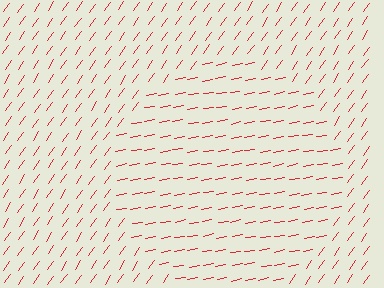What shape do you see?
I see a circle.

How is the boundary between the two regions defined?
The boundary is defined purely by a change in line orientation (approximately 45 degrees difference). All lines are the same color and thickness.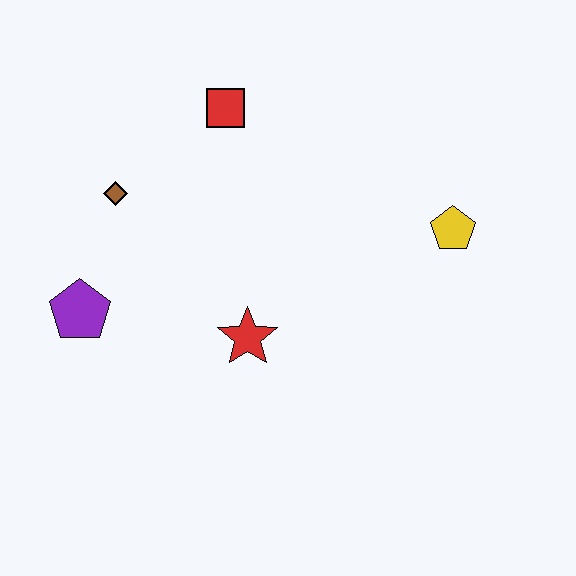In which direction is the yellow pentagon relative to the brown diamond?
The yellow pentagon is to the right of the brown diamond.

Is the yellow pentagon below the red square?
Yes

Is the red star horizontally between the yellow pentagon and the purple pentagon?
Yes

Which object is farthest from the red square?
The yellow pentagon is farthest from the red square.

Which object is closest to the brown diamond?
The purple pentagon is closest to the brown diamond.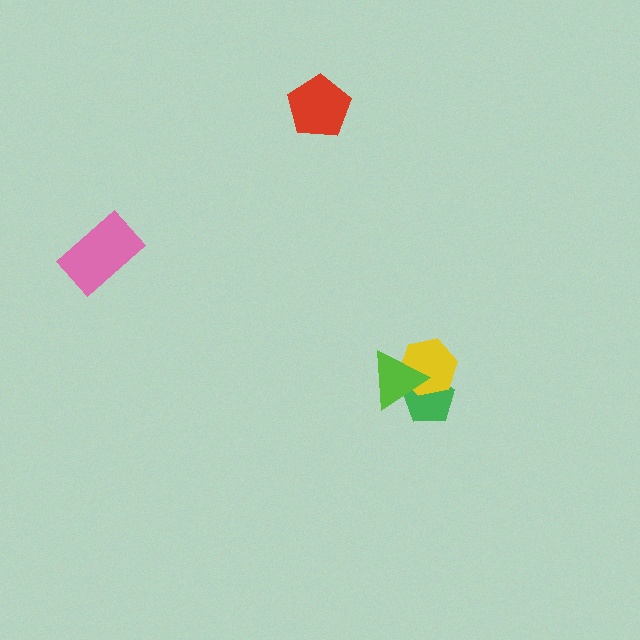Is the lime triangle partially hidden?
No, no other shape covers it.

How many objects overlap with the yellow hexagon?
2 objects overlap with the yellow hexagon.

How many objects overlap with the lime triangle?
2 objects overlap with the lime triangle.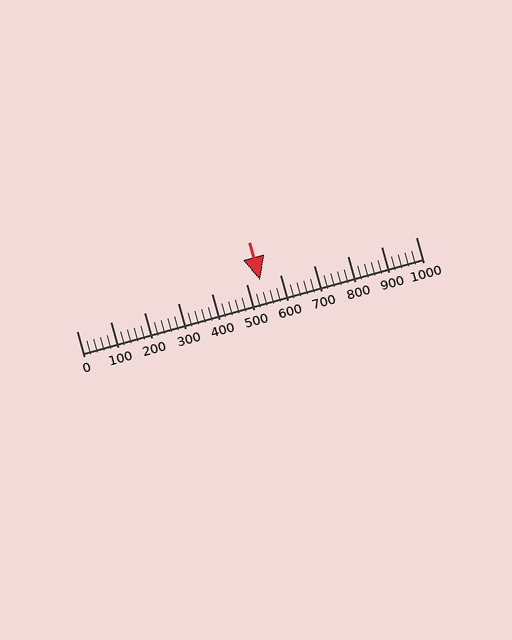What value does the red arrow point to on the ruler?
The red arrow points to approximately 540.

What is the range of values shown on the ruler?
The ruler shows values from 0 to 1000.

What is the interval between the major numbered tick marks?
The major tick marks are spaced 100 units apart.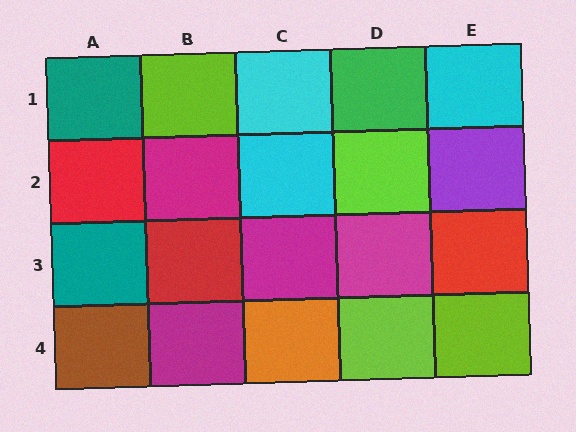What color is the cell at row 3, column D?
Magenta.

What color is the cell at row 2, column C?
Cyan.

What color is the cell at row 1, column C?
Cyan.